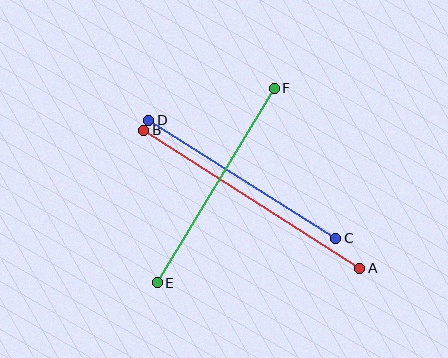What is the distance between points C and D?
The distance is approximately 221 pixels.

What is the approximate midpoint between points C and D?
The midpoint is at approximately (242, 179) pixels.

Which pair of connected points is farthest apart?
Points A and B are farthest apart.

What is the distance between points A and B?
The distance is approximately 256 pixels.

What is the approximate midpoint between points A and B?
The midpoint is at approximately (252, 199) pixels.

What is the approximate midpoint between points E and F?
The midpoint is at approximately (216, 186) pixels.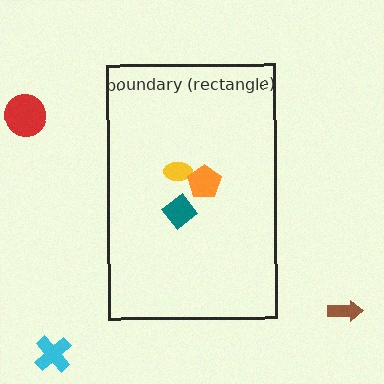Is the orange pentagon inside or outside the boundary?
Inside.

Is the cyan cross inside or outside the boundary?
Outside.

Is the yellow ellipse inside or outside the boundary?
Inside.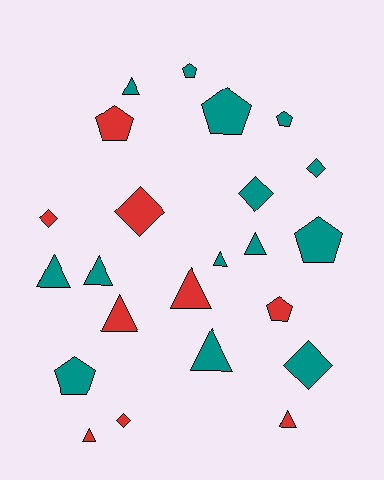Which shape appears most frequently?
Triangle, with 10 objects.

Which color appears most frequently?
Teal, with 14 objects.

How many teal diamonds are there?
There are 3 teal diamonds.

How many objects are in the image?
There are 23 objects.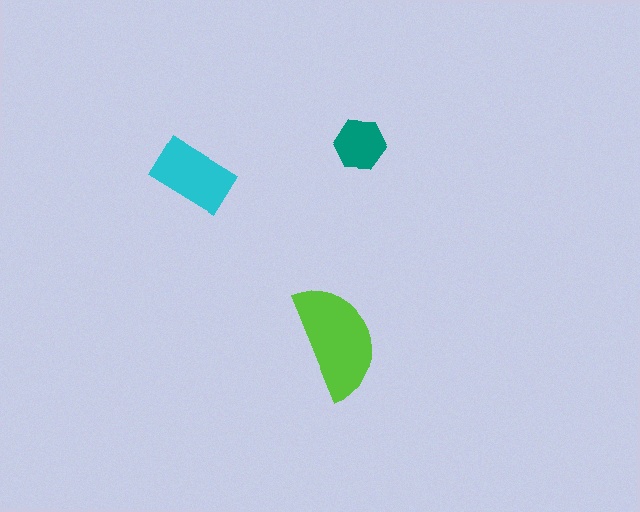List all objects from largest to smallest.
The lime semicircle, the cyan rectangle, the teal hexagon.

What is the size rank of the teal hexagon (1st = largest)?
3rd.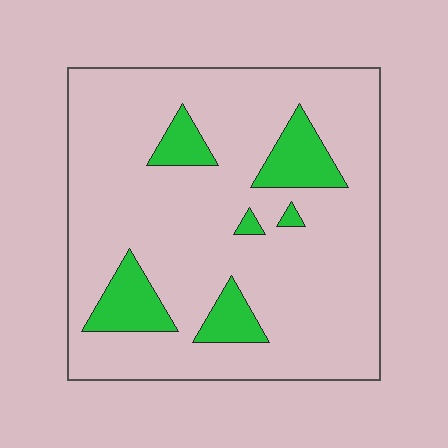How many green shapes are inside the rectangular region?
6.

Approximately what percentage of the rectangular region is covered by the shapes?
Approximately 15%.